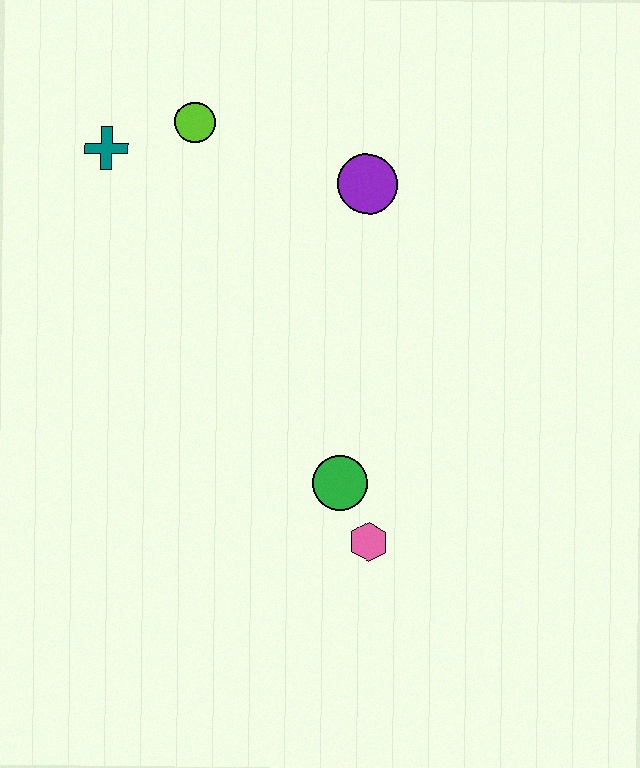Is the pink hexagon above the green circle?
No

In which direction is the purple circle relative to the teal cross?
The purple circle is to the right of the teal cross.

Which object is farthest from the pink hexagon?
The teal cross is farthest from the pink hexagon.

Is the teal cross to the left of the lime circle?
Yes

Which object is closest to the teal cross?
The lime circle is closest to the teal cross.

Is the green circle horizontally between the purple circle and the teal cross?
Yes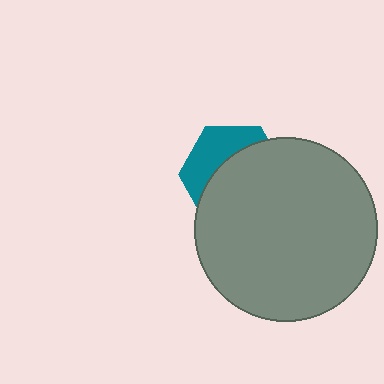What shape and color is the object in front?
The object in front is a gray circle.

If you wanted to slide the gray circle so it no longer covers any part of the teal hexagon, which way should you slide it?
Slide it toward the lower-right — that is the most direct way to separate the two shapes.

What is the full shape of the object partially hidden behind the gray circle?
The partially hidden object is a teal hexagon.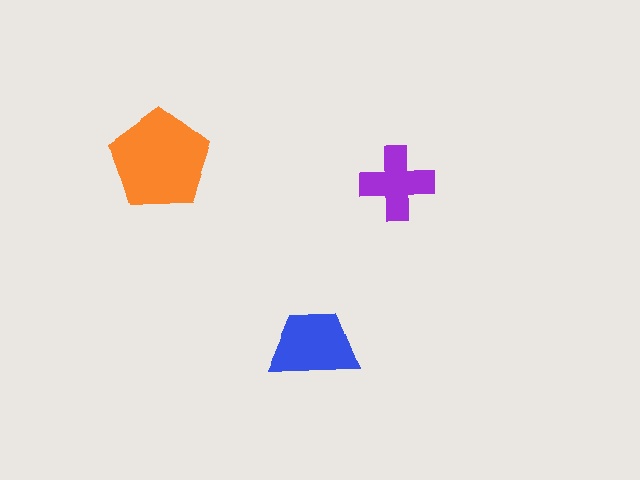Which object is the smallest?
The purple cross.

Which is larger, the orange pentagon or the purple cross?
The orange pentagon.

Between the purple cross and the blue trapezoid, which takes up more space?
The blue trapezoid.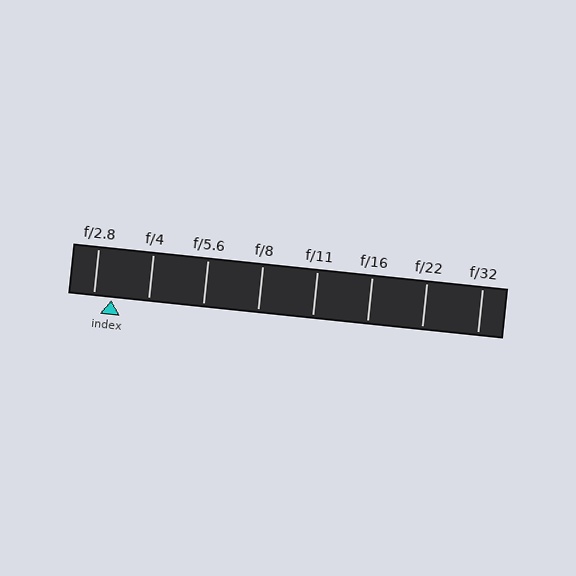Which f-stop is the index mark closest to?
The index mark is closest to f/2.8.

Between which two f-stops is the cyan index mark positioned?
The index mark is between f/2.8 and f/4.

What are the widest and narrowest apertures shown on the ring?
The widest aperture shown is f/2.8 and the narrowest is f/32.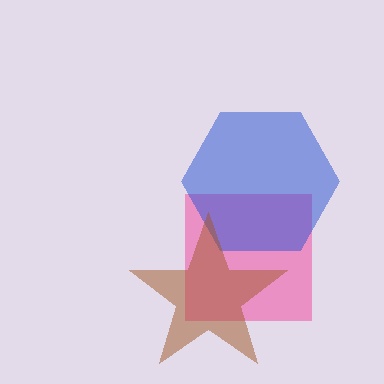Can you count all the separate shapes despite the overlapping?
Yes, there are 3 separate shapes.